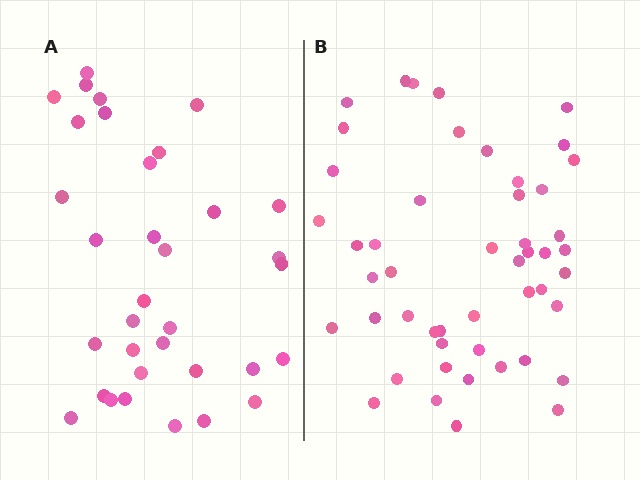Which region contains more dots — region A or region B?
Region B (the right region) has more dots.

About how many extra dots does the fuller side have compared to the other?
Region B has approximately 15 more dots than region A.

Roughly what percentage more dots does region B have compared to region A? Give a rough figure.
About 45% more.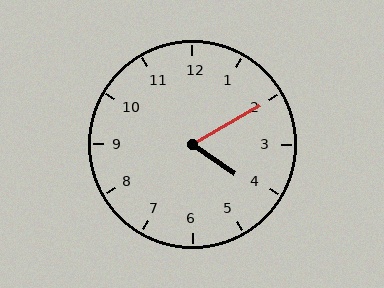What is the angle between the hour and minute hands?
Approximately 65 degrees.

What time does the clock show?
4:10.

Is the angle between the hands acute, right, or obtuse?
It is acute.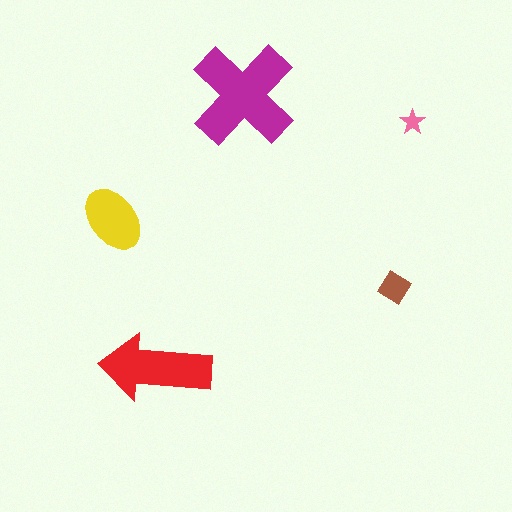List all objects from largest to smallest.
The magenta cross, the red arrow, the yellow ellipse, the brown diamond, the pink star.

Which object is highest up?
The magenta cross is topmost.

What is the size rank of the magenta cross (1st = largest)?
1st.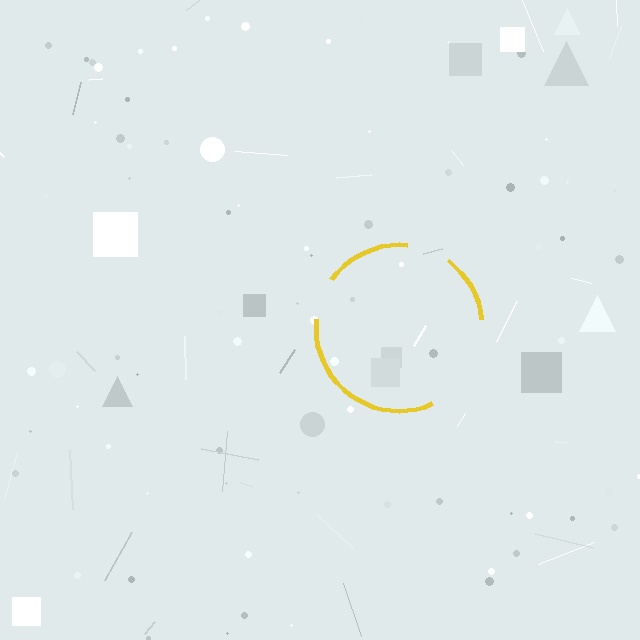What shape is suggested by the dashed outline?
The dashed outline suggests a circle.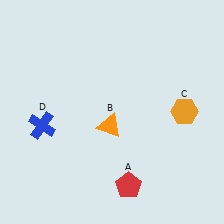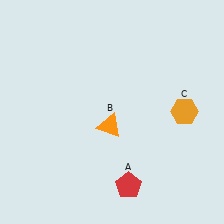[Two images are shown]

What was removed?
The blue cross (D) was removed in Image 2.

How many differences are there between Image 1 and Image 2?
There is 1 difference between the two images.